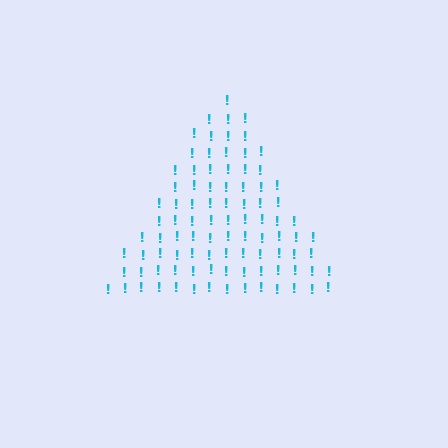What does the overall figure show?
The overall figure shows a triangle.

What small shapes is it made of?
It is made of small exclamation marks.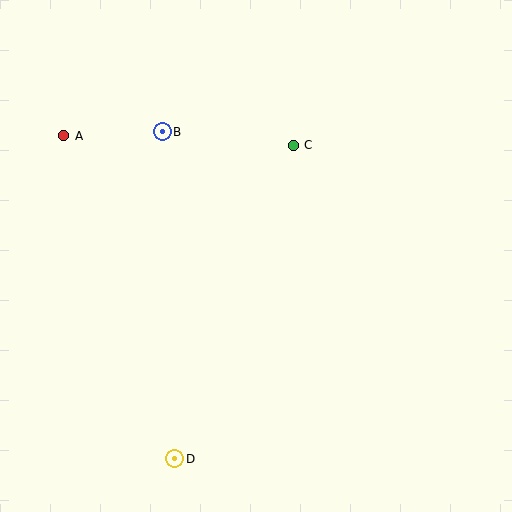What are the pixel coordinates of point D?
Point D is at (175, 459).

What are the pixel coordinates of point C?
Point C is at (293, 145).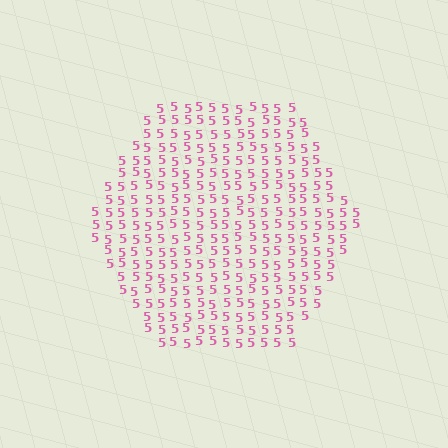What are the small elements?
The small elements are digit 5's.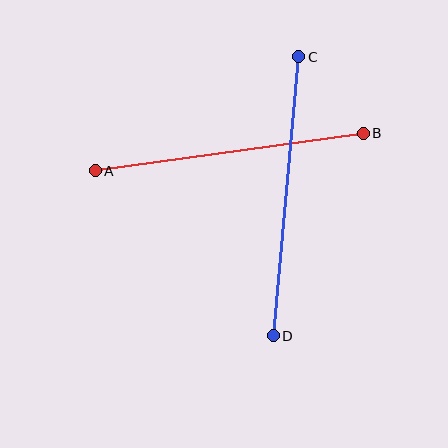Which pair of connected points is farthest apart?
Points C and D are farthest apart.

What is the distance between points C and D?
The distance is approximately 280 pixels.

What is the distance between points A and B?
The distance is approximately 271 pixels.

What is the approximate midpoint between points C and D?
The midpoint is at approximately (286, 196) pixels.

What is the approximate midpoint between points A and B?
The midpoint is at approximately (229, 152) pixels.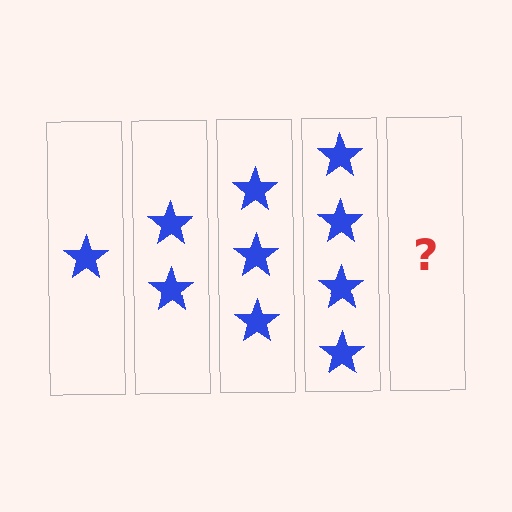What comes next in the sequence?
The next element should be 5 stars.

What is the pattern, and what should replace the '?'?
The pattern is that each step adds one more star. The '?' should be 5 stars.